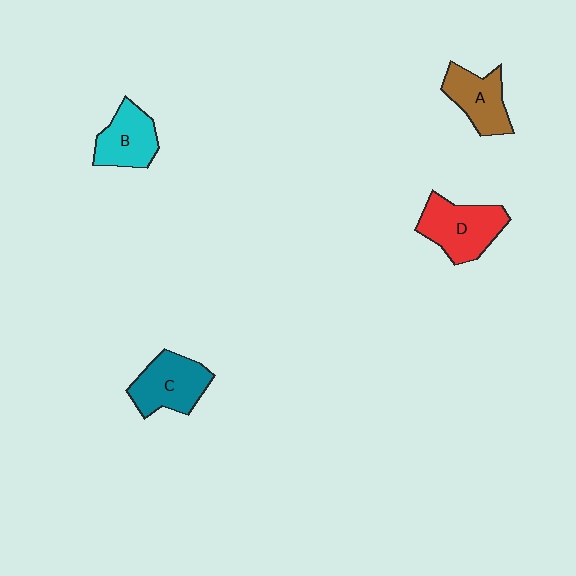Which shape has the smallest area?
Shape A (brown).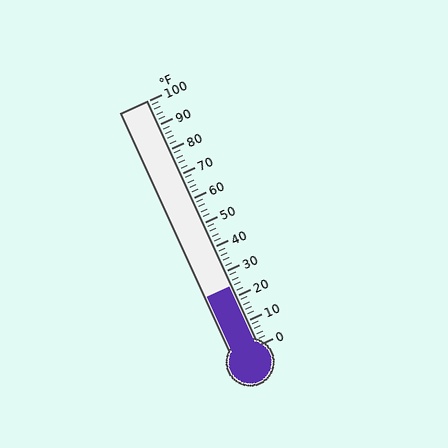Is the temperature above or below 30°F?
The temperature is below 30°F.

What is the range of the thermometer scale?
The thermometer scale ranges from 0°F to 100°F.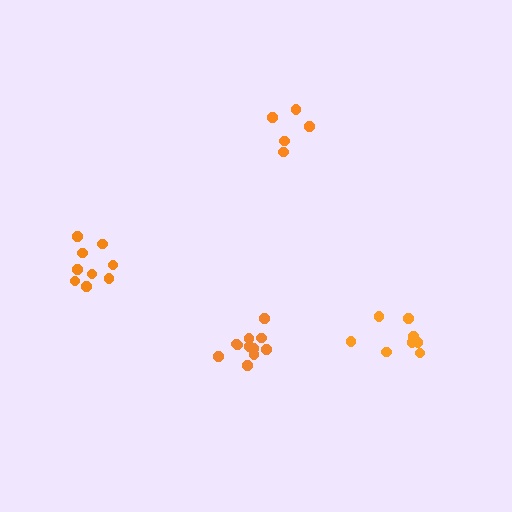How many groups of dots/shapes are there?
There are 4 groups.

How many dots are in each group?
Group 1: 9 dots, Group 2: 11 dots, Group 3: 5 dots, Group 4: 8 dots (33 total).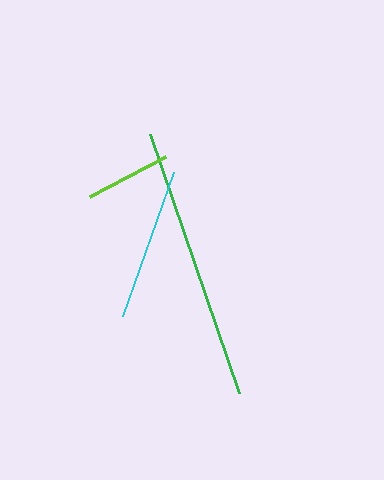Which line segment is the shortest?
The lime line is the shortest at approximately 85 pixels.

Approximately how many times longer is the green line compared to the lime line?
The green line is approximately 3.2 times the length of the lime line.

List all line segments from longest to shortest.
From longest to shortest: green, cyan, lime.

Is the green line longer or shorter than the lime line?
The green line is longer than the lime line.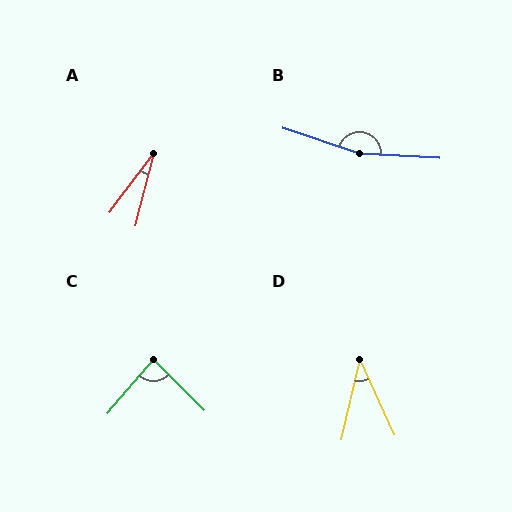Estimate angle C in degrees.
Approximately 86 degrees.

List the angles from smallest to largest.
A (23°), D (38°), C (86°), B (165°).